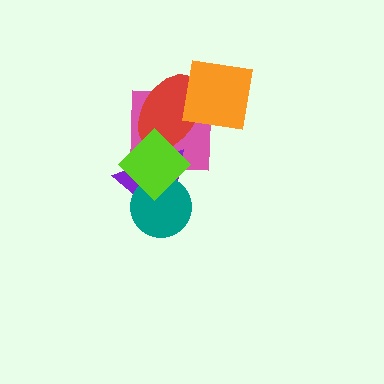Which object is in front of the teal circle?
The lime diamond is in front of the teal circle.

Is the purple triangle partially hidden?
Yes, it is partially covered by another shape.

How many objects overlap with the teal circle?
2 objects overlap with the teal circle.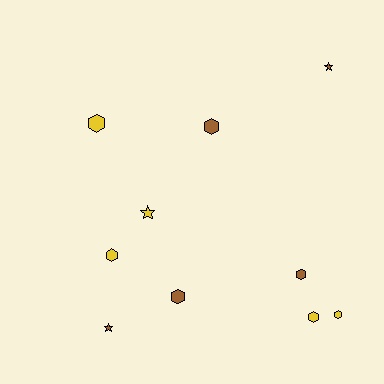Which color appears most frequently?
Yellow, with 5 objects.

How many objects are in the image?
There are 10 objects.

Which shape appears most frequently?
Hexagon, with 7 objects.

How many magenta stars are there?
There are no magenta stars.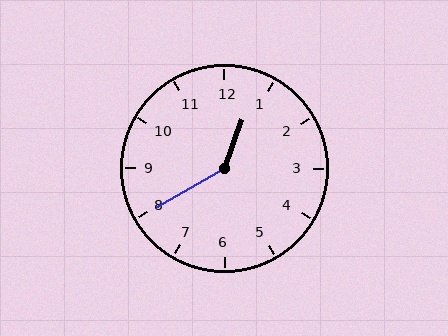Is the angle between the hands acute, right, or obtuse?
It is obtuse.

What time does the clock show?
12:40.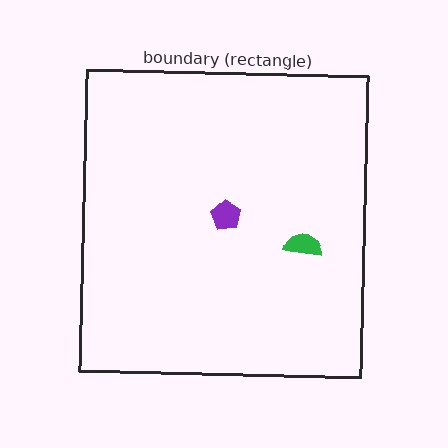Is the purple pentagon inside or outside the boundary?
Inside.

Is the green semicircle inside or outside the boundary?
Inside.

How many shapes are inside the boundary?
2 inside, 0 outside.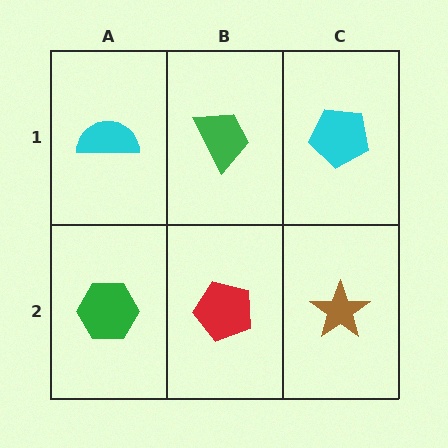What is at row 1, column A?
A cyan semicircle.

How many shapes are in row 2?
3 shapes.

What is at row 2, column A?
A green hexagon.